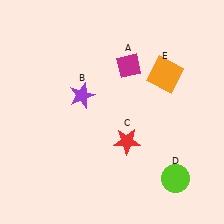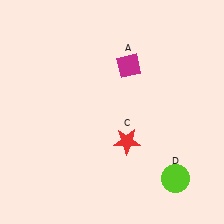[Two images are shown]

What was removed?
The orange square (E), the purple star (B) were removed in Image 2.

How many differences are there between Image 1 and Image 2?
There are 2 differences between the two images.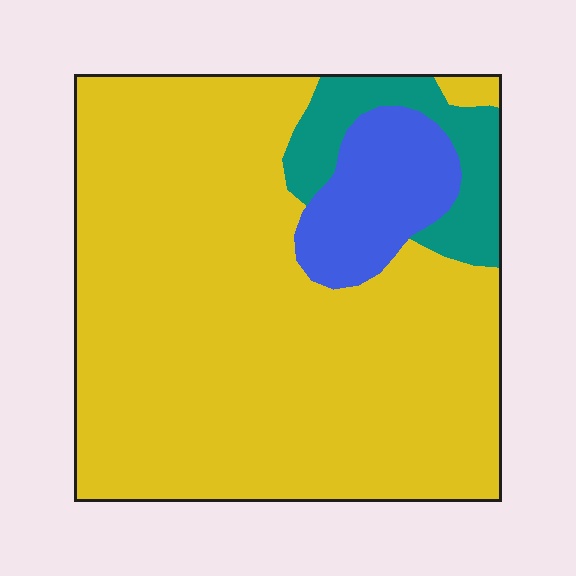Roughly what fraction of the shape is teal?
Teal takes up about one tenth (1/10) of the shape.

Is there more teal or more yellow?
Yellow.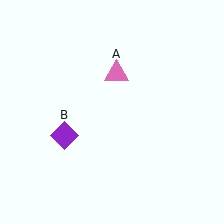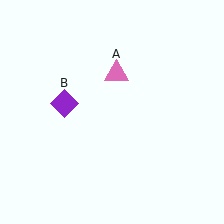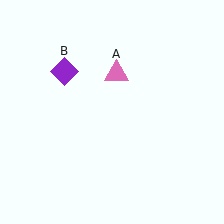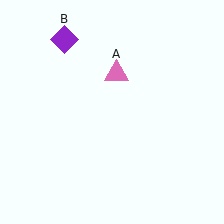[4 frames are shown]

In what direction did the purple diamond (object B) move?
The purple diamond (object B) moved up.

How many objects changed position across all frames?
1 object changed position: purple diamond (object B).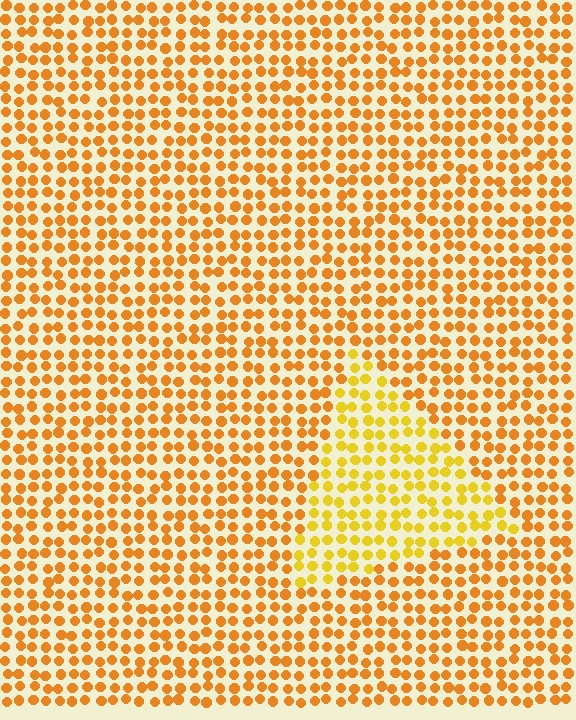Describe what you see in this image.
The image is filled with small orange elements in a uniform arrangement. A triangle-shaped region is visible where the elements are tinted to a slightly different hue, forming a subtle color boundary.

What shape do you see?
I see a triangle.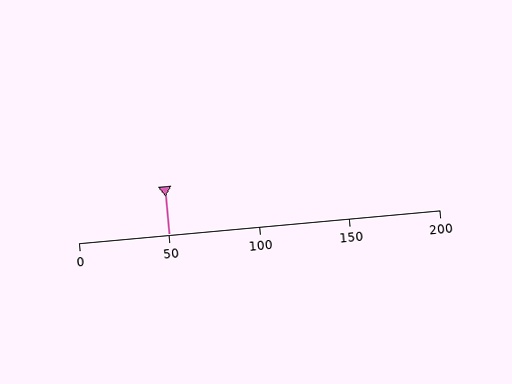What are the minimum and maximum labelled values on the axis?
The axis runs from 0 to 200.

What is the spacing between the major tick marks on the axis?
The major ticks are spaced 50 apart.